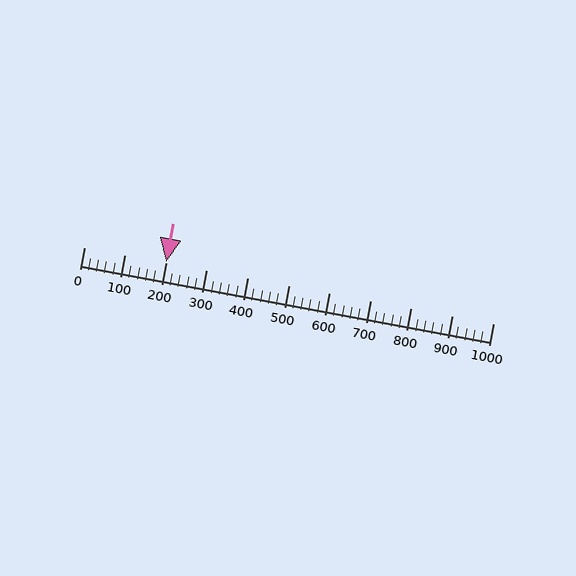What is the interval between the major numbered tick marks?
The major tick marks are spaced 100 units apart.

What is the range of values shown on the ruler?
The ruler shows values from 0 to 1000.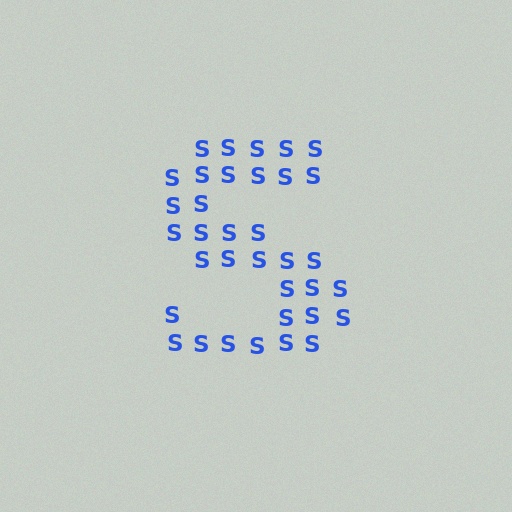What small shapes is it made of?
It is made of small letter S's.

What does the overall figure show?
The overall figure shows the letter S.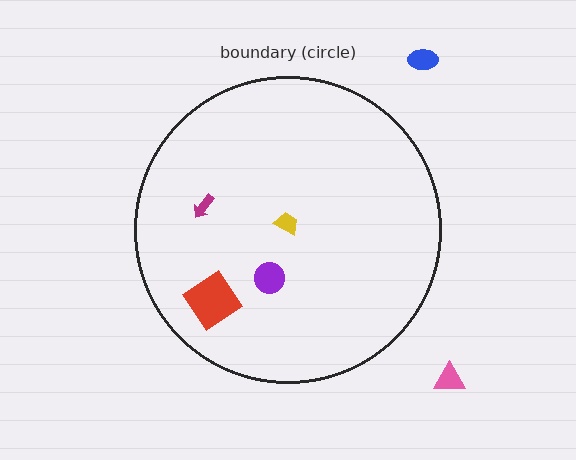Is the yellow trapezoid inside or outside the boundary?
Inside.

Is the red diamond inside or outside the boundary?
Inside.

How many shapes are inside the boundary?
4 inside, 2 outside.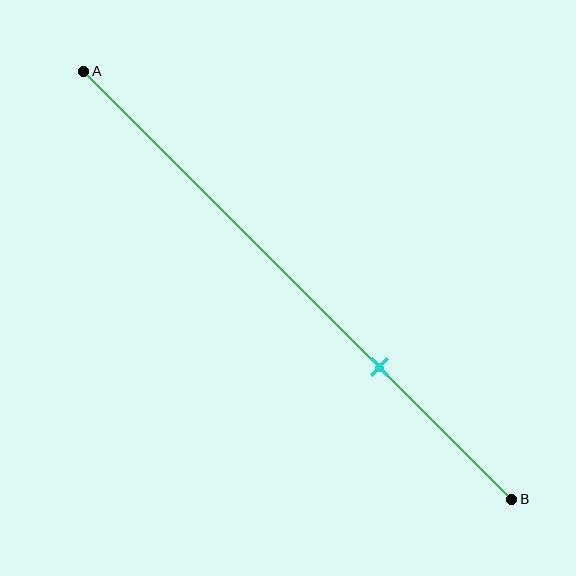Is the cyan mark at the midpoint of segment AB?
No, the mark is at about 70% from A, not at the 50% midpoint.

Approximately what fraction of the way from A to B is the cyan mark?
The cyan mark is approximately 70% of the way from A to B.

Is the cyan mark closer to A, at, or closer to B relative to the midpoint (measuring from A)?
The cyan mark is closer to point B than the midpoint of segment AB.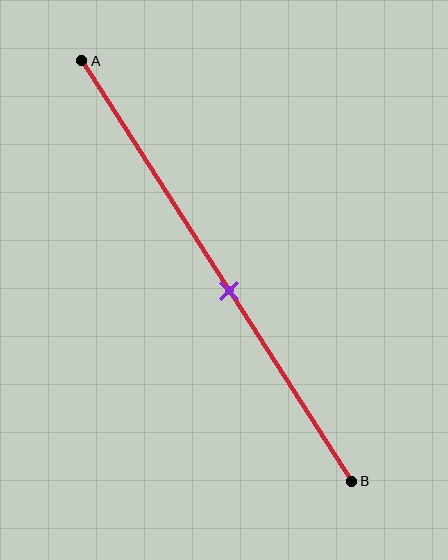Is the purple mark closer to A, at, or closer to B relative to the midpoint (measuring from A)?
The purple mark is closer to point B than the midpoint of segment AB.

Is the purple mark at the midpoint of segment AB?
No, the mark is at about 55% from A, not at the 50% midpoint.